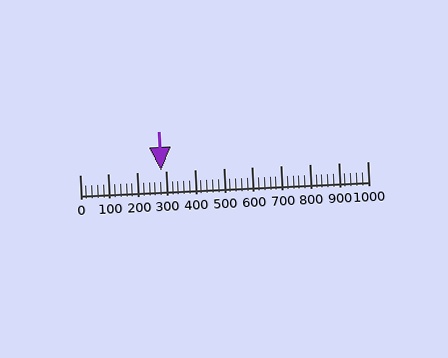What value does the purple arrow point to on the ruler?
The purple arrow points to approximately 284.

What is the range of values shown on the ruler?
The ruler shows values from 0 to 1000.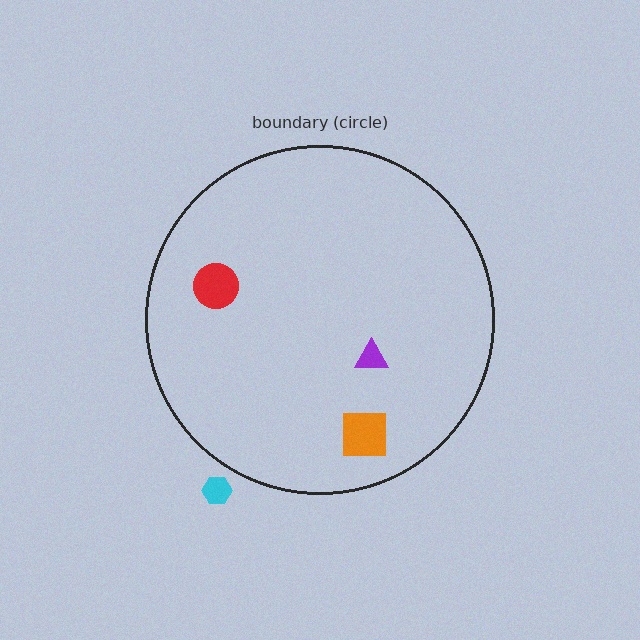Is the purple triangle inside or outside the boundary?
Inside.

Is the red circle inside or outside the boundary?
Inside.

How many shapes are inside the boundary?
3 inside, 1 outside.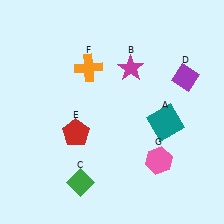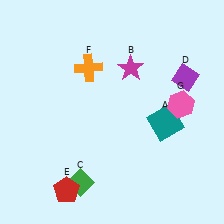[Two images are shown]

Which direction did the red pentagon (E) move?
The red pentagon (E) moved down.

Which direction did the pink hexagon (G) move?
The pink hexagon (G) moved up.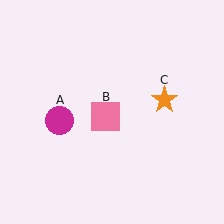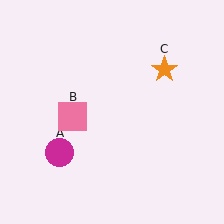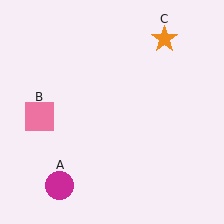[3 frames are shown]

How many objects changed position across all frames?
3 objects changed position: magenta circle (object A), pink square (object B), orange star (object C).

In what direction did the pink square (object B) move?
The pink square (object B) moved left.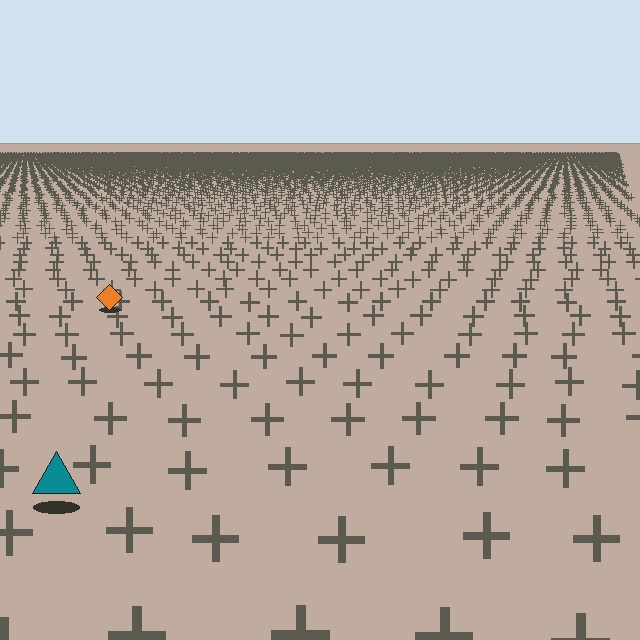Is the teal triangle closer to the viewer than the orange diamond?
Yes. The teal triangle is closer — you can tell from the texture gradient: the ground texture is coarser near it.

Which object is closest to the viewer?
The teal triangle is closest. The texture marks near it are larger and more spread out.